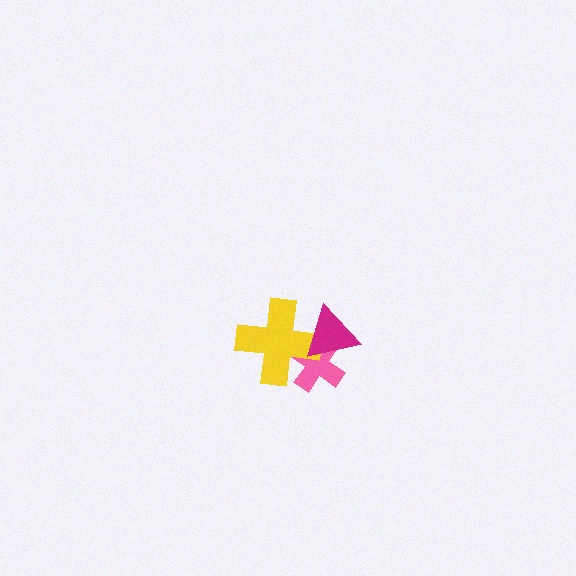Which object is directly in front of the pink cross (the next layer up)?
The yellow cross is directly in front of the pink cross.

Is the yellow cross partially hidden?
Yes, it is partially covered by another shape.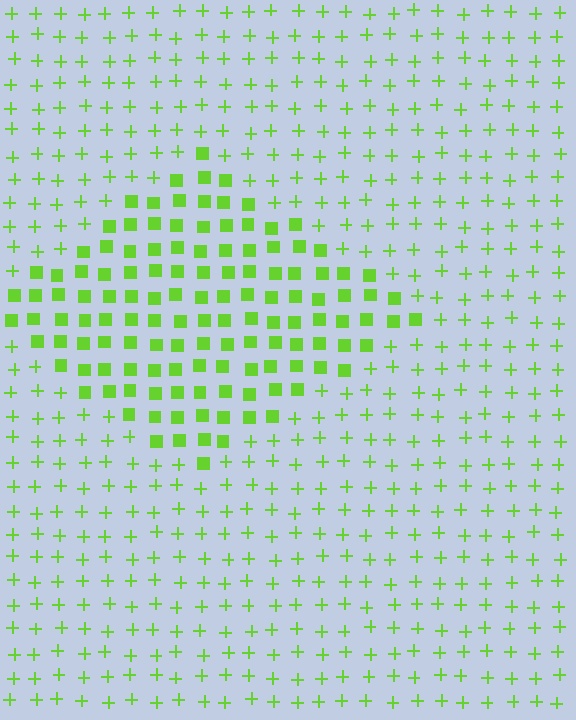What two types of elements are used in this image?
The image uses squares inside the diamond region and plus signs outside it.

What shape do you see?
I see a diamond.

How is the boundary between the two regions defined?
The boundary is defined by a change in element shape: squares inside vs. plus signs outside. All elements share the same color and spacing.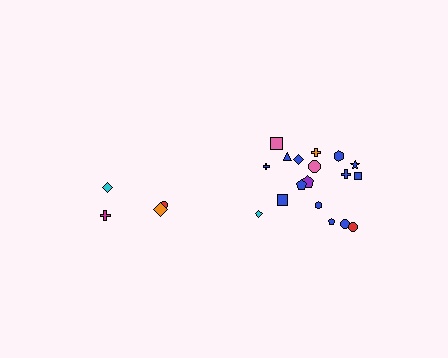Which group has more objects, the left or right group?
The right group.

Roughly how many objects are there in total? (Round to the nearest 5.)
Roughly 20 objects in total.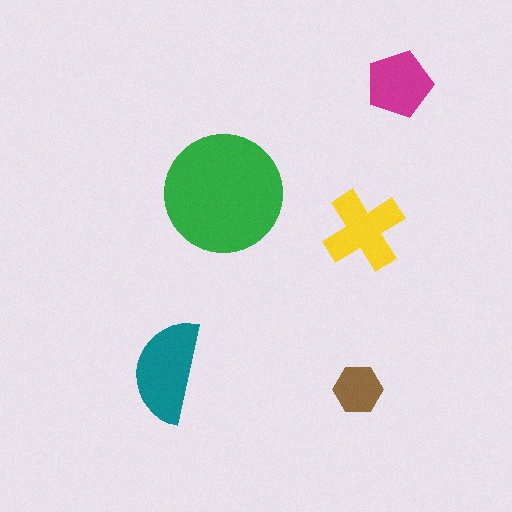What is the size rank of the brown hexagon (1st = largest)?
5th.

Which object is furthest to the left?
The teal semicircle is leftmost.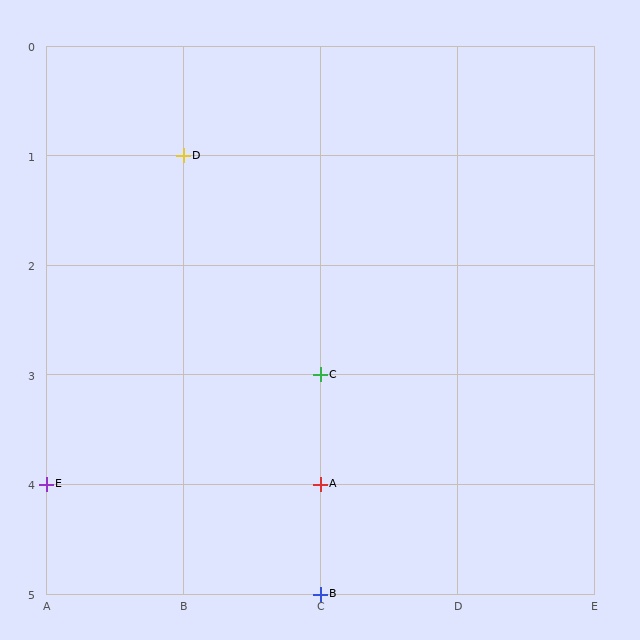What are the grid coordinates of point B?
Point B is at grid coordinates (C, 5).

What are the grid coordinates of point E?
Point E is at grid coordinates (A, 4).